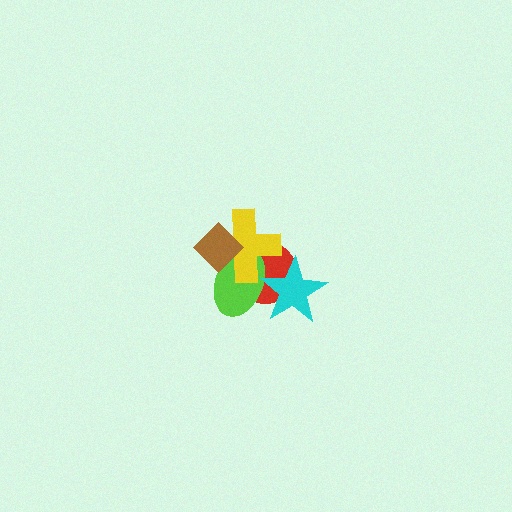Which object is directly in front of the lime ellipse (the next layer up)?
The cyan star is directly in front of the lime ellipse.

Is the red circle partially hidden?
Yes, it is partially covered by another shape.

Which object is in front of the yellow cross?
The brown diamond is in front of the yellow cross.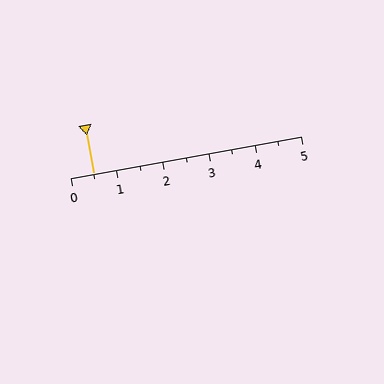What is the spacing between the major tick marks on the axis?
The major ticks are spaced 1 apart.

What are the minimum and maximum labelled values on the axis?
The axis runs from 0 to 5.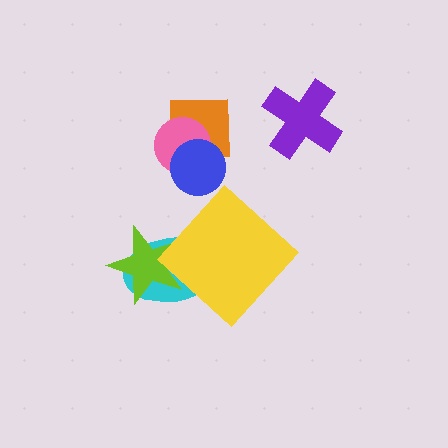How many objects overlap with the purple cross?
0 objects overlap with the purple cross.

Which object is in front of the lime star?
The yellow diamond is in front of the lime star.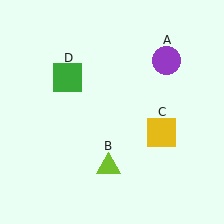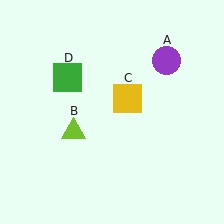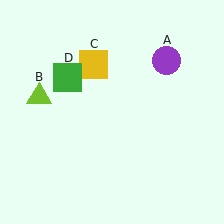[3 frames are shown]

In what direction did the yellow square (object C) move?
The yellow square (object C) moved up and to the left.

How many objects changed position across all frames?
2 objects changed position: lime triangle (object B), yellow square (object C).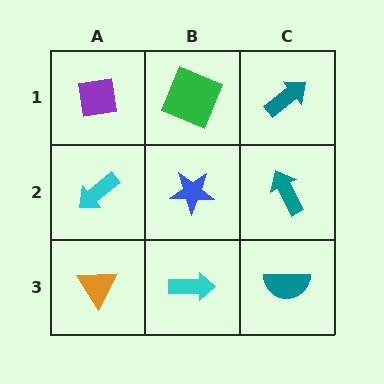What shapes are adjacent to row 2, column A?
A purple square (row 1, column A), an orange triangle (row 3, column A), a blue star (row 2, column B).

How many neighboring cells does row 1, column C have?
2.